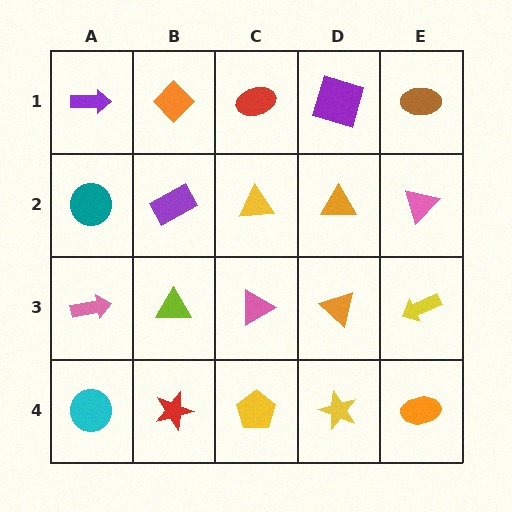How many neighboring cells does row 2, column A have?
3.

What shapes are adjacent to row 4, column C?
A pink triangle (row 3, column C), a red star (row 4, column B), a yellow star (row 4, column D).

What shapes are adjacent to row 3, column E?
A pink triangle (row 2, column E), an orange ellipse (row 4, column E), an orange triangle (row 3, column D).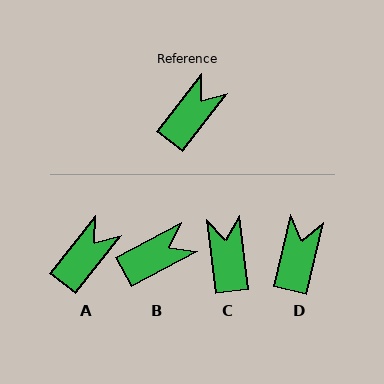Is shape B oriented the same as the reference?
No, it is off by about 24 degrees.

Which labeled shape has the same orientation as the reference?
A.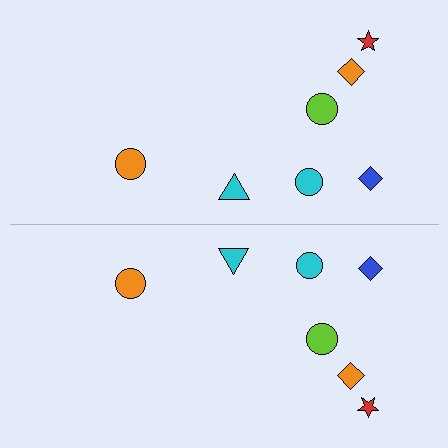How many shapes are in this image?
There are 14 shapes in this image.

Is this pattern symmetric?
Yes, this pattern has bilateral (reflection) symmetry.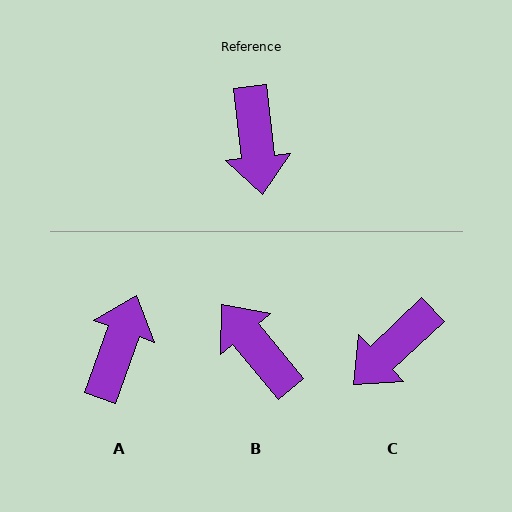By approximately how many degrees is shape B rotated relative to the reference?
Approximately 147 degrees clockwise.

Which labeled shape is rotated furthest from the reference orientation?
A, about 154 degrees away.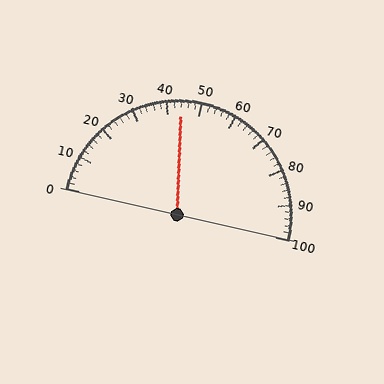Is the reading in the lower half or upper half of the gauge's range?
The reading is in the lower half of the range (0 to 100).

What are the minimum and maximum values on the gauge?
The gauge ranges from 0 to 100.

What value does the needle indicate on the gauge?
The needle indicates approximately 44.